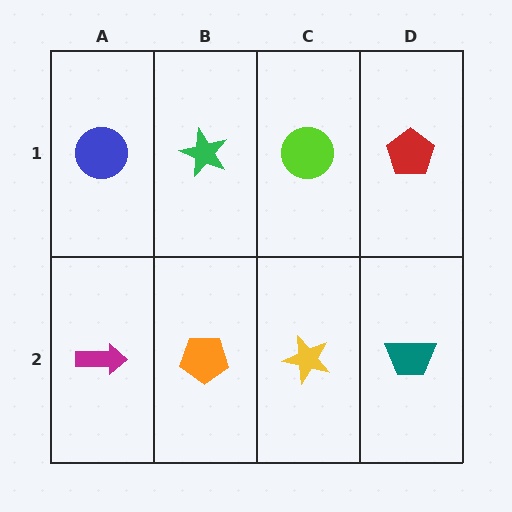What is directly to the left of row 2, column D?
A yellow star.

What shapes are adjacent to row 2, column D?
A red pentagon (row 1, column D), a yellow star (row 2, column C).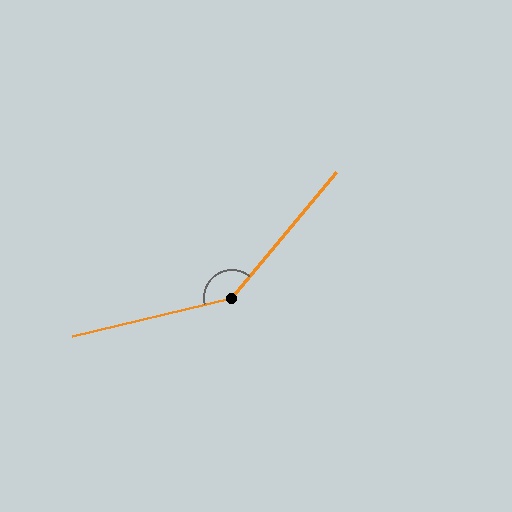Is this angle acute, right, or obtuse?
It is obtuse.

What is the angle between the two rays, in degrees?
Approximately 143 degrees.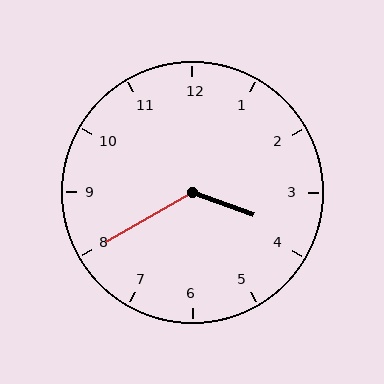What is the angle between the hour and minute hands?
Approximately 130 degrees.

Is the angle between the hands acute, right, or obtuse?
It is obtuse.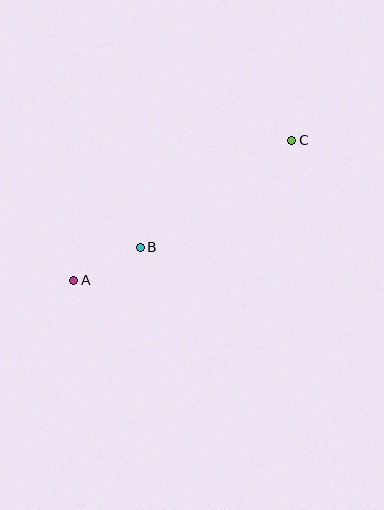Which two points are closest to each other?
Points A and B are closest to each other.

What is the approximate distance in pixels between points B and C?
The distance between B and C is approximately 186 pixels.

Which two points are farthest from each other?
Points A and C are farthest from each other.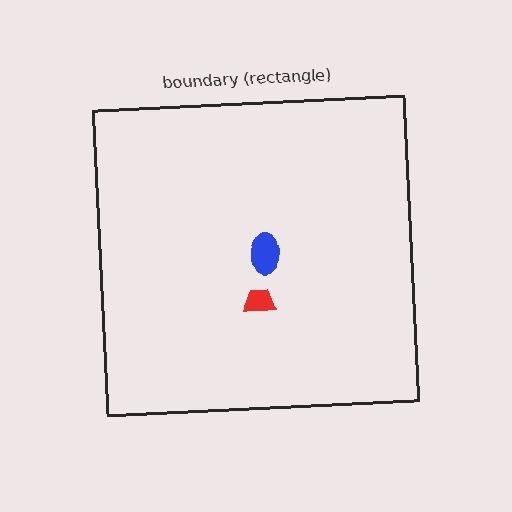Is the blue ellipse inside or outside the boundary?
Inside.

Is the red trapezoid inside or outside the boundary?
Inside.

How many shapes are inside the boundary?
2 inside, 0 outside.